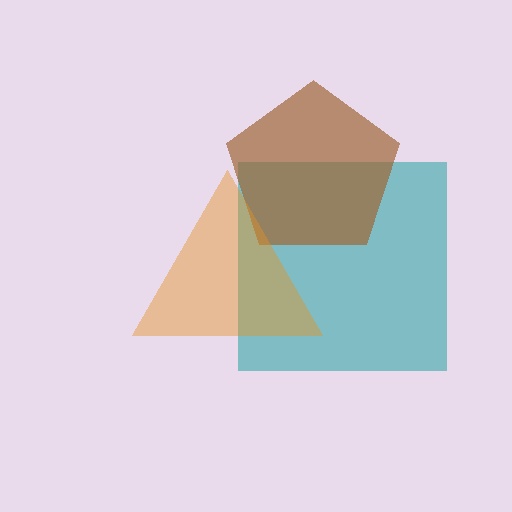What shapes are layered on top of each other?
The layered shapes are: a teal square, a brown pentagon, an orange triangle.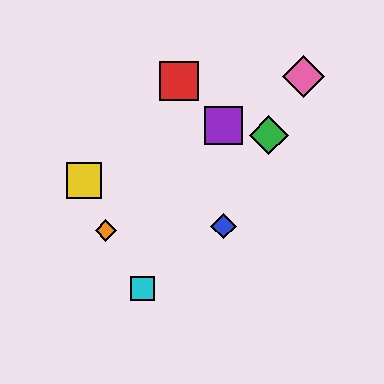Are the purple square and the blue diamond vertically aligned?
Yes, both are at x≈223.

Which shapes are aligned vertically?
The blue diamond, the purple square are aligned vertically.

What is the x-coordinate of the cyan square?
The cyan square is at x≈143.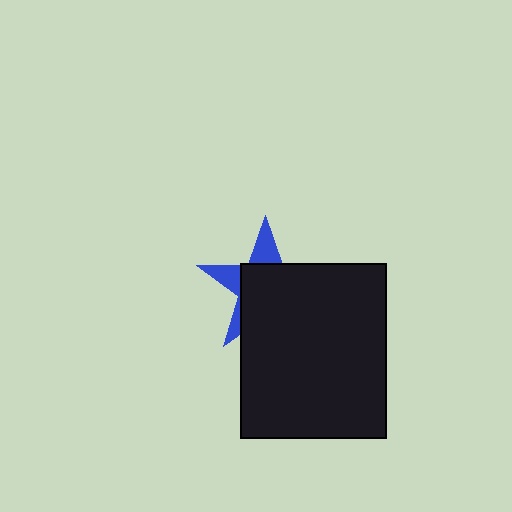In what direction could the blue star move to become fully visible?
The blue star could move toward the upper-left. That would shift it out from behind the black rectangle entirely.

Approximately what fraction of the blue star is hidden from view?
Roughly 69% of the blue star is hidden behind the black rectangle.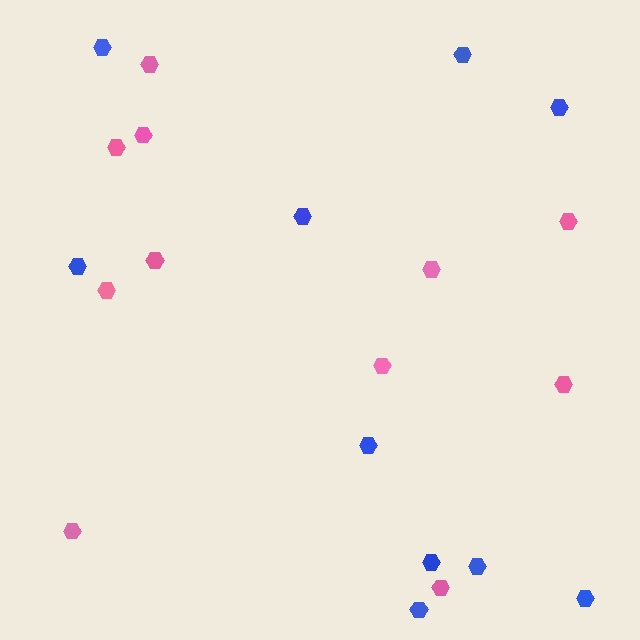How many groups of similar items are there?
There are 2 groups: one group of pink hexagons (11) and one group of blue hexagons (10).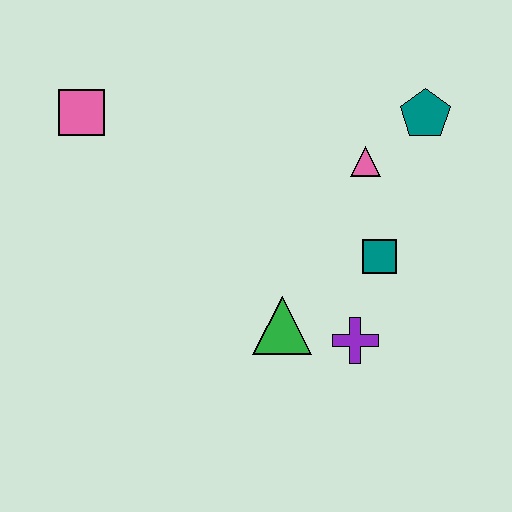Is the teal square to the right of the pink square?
Yes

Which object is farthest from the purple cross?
The pink square is farthest from the purple cross.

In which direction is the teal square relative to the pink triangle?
The teal square is below the pink triangle.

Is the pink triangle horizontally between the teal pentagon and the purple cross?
Yes